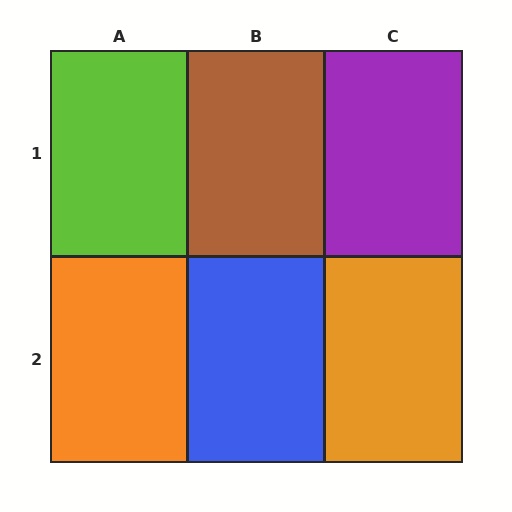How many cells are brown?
1 cell is brown.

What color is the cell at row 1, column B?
Brown.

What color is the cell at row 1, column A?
Lime.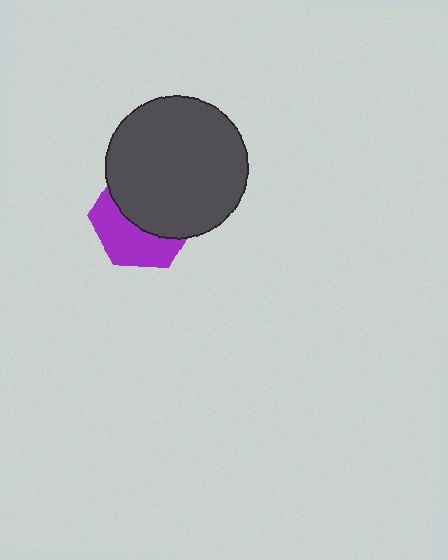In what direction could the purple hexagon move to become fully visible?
The purple hexagon could move down. That would shift it out from behind the dark gray circle entirely.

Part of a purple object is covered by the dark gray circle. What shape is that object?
It is a hexagon.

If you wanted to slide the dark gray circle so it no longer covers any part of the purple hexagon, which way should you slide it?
Slide it up — that is the most direct way to separate the two shapes.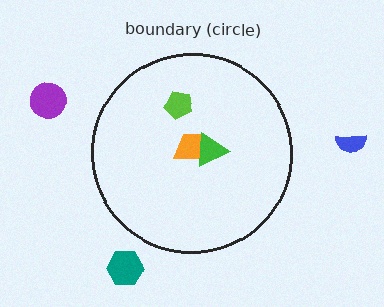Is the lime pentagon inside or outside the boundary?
Inside.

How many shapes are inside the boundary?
3 inside, 3 outside.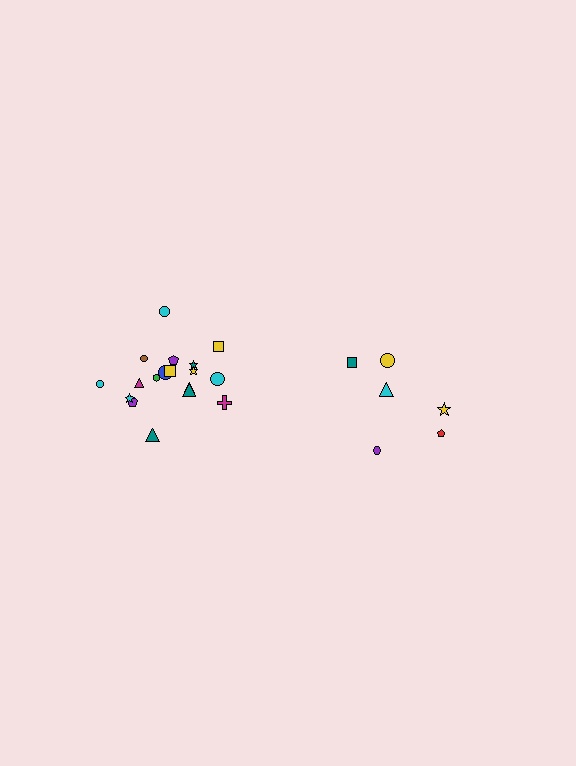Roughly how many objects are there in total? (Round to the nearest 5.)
Roughly 25 objects in total.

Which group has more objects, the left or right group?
The left group.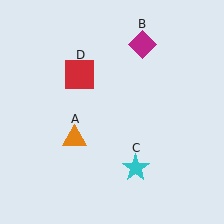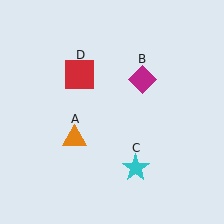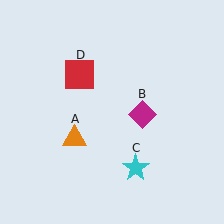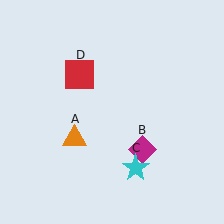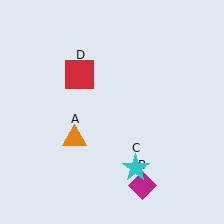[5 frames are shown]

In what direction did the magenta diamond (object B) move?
The magenta diamond (object B) moved down.